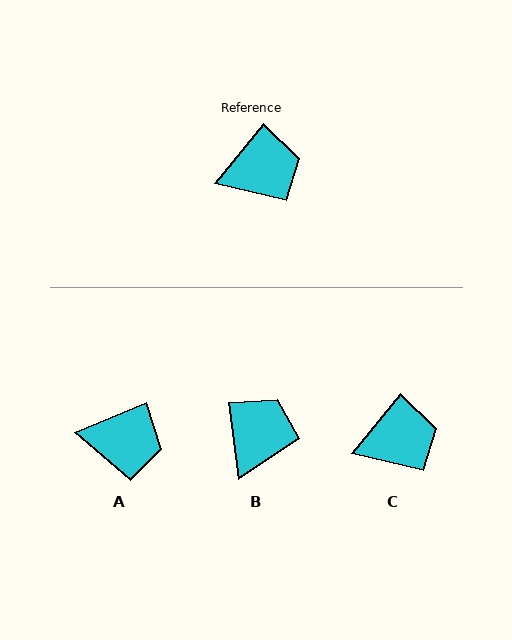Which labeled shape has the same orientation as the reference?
C.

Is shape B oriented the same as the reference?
No, it is off by about 47 degrees.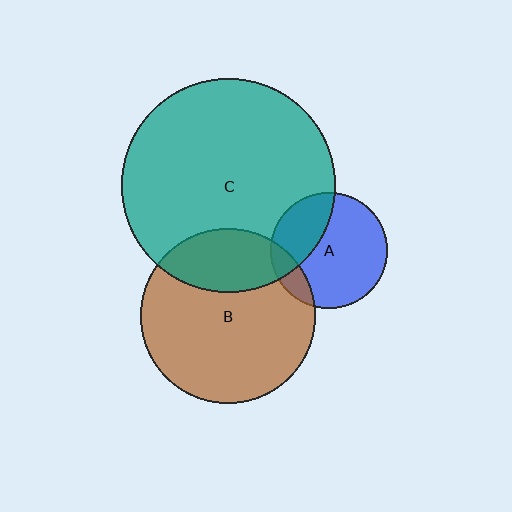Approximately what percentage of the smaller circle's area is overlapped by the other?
Approximately 15%.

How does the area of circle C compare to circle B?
Approximately 1.5 times.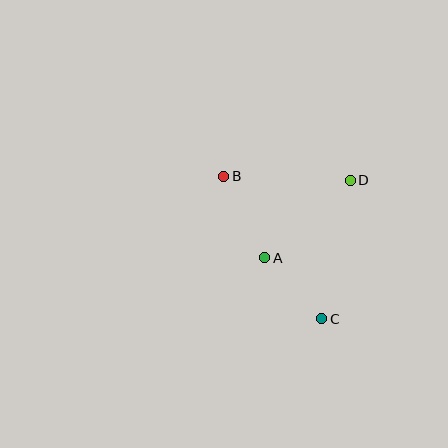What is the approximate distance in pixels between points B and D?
The distance between B and D is approximately 126 pixels.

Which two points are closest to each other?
Points A and C are closest to each other.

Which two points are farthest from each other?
Points B and C are farthest from each other.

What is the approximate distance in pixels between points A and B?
The distance between A and B is approximately 91 pixels.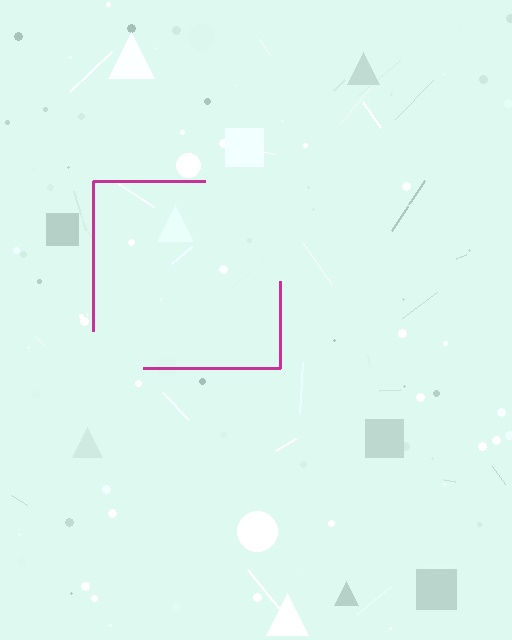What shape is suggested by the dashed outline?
The dashed outline suggests a square.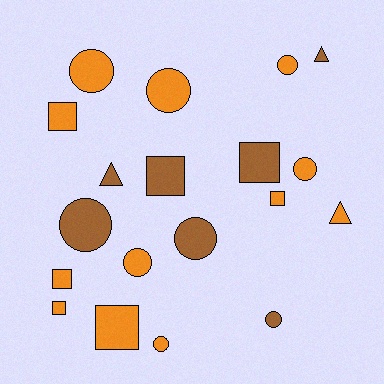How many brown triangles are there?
There are 2 brown triangles.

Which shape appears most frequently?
Circle, with 9 objects.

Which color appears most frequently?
Orange, with 12 objects.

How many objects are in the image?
There are 19 objects.